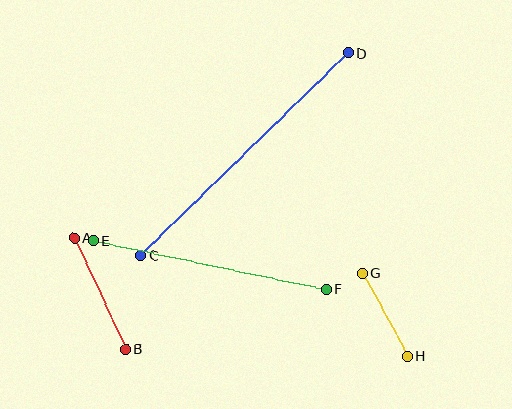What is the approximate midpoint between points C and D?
The midpoint is at approximately (244, 154) pixels.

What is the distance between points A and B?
The distance is approximately 122 pixels.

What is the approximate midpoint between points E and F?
The midpoint is at approximately (210, 265) pixels.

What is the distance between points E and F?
The distance is approximately 238 pixels.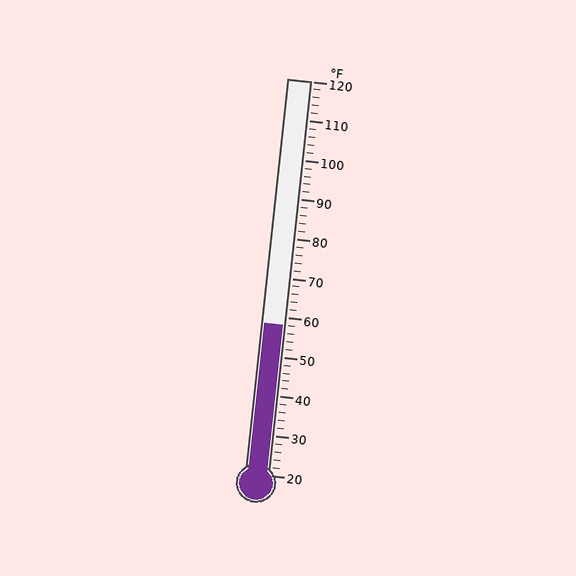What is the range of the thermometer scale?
The thermometer scale ranges from 20°F to 120°F.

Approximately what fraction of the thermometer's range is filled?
The thermometer is filled to approximately 40% of its range.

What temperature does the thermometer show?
The thermometer shows approximately 58°F.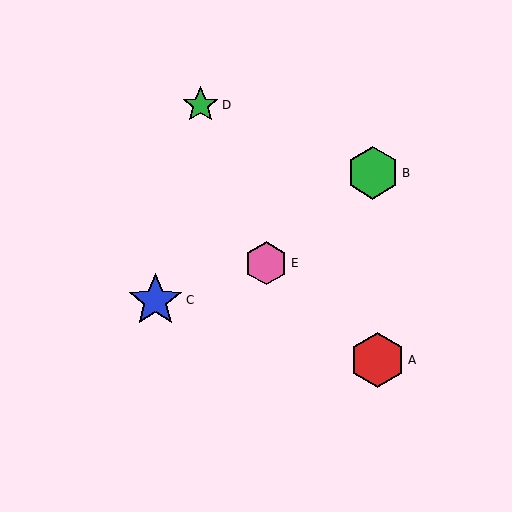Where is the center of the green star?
The center of the green star is at (200, 105).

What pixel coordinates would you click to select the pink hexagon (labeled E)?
Click at (266, 263) to select the pink hexagon E.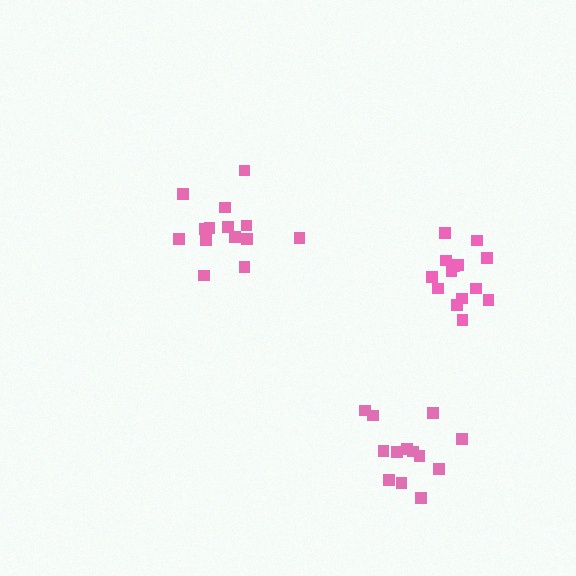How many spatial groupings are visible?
There are 3 spatial groupings.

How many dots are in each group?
Group 1: 13 dots, Group 2: 14 dots, Group 3: 14 dots (41 total).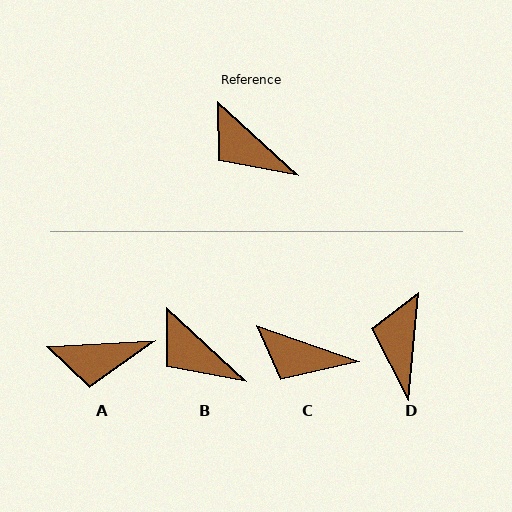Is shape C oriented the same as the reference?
No, it is off by about 23 degrees.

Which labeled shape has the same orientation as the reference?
B.